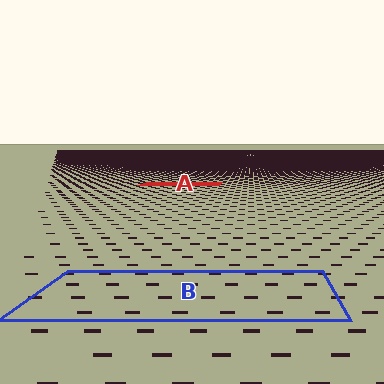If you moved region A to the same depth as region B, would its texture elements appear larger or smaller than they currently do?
They would appear larger. At a closer depth, the same texture elements are projected at a bigger on-screen size.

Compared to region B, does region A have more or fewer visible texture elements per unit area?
Region A has more texture elements per unit area — they are packed more densely because it is farther away.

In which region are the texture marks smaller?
The texture marks are smaller in region A, because it is farther away.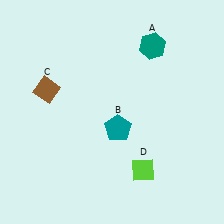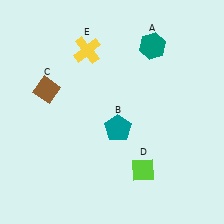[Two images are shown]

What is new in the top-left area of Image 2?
A yellow cross (E) was added in the top-left area of Image 2.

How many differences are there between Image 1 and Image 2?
There is 1 difference between the two images.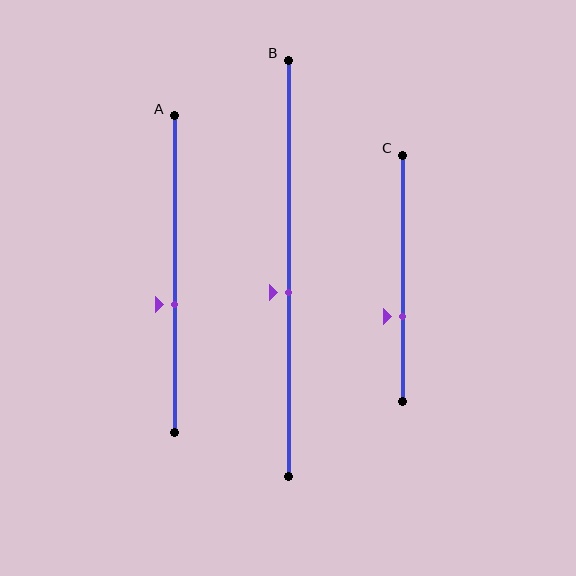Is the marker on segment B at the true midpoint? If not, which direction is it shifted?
No, the marker on segment B is shifted downward by about 6% of the segment length.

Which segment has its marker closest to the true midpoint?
Segment B has its marker closest to the true midpoint.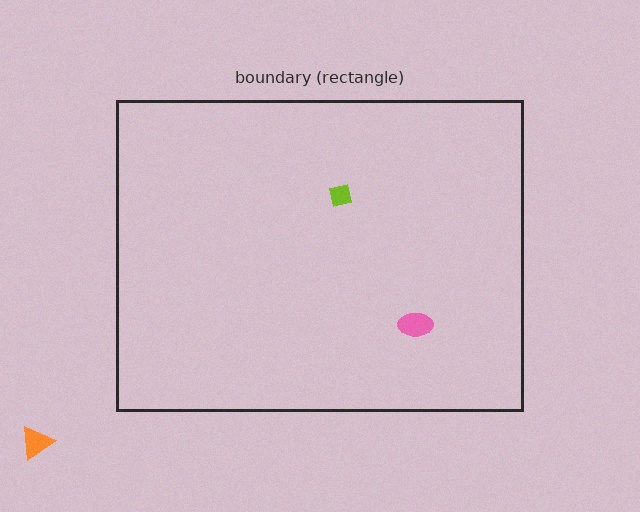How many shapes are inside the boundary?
2 inside, 1 outside.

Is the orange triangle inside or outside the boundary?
Outside.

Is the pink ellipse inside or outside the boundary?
Inside.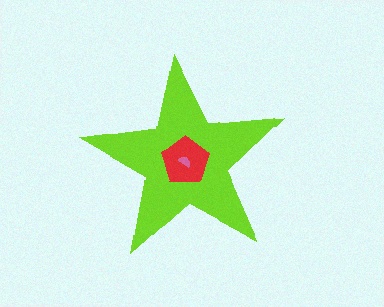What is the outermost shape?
The lime star.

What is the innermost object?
The pink semicircle.